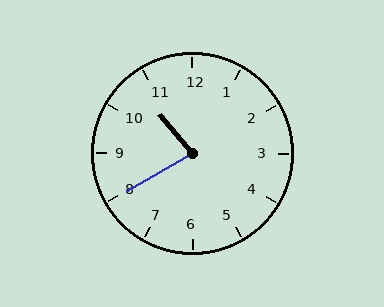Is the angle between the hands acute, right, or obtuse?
It is acute.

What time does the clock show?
10:40.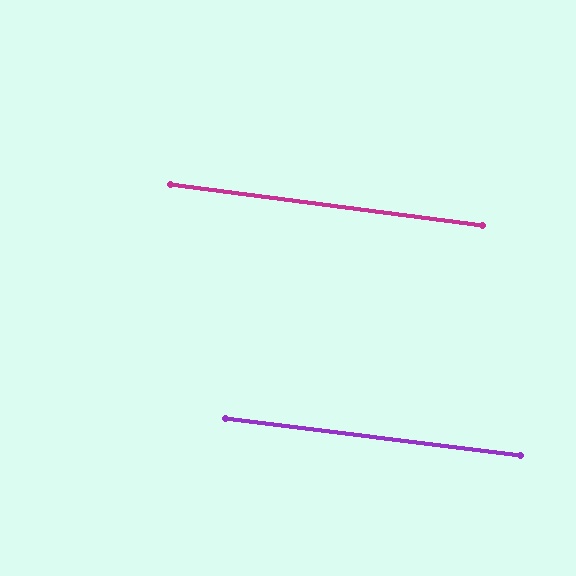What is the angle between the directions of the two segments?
Approximately 0 degrees.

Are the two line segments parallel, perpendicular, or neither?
Parallel — their directions differ by only 0.2°.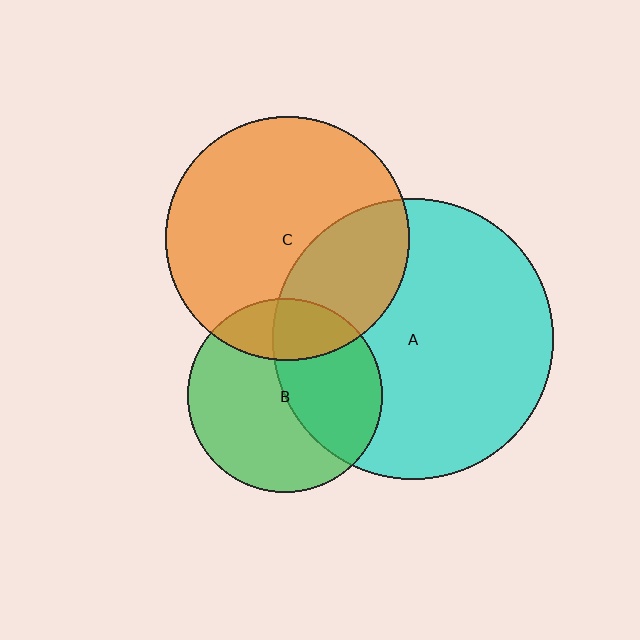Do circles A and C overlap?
Yes.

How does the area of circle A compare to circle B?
Approximately 2.1 times.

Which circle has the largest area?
Circle A (cyan).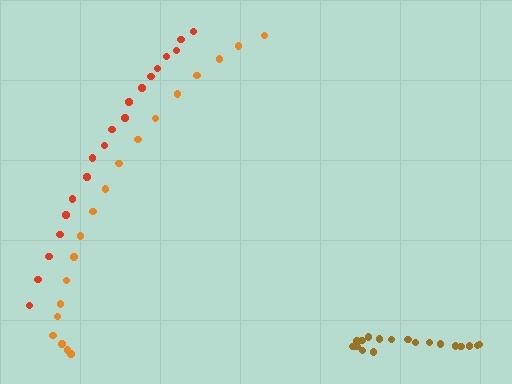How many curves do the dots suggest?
There are 3 distinct paths.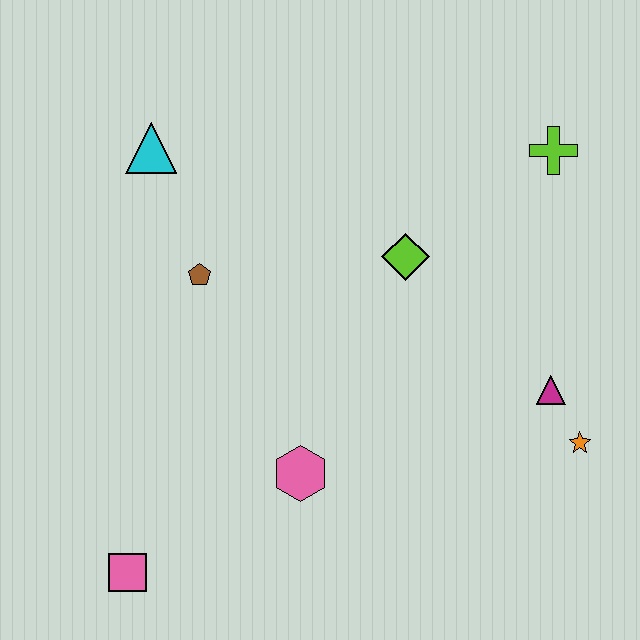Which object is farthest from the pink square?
The lime cross is farthest from the pink square.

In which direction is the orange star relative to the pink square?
The orange star is to the right of the pink square.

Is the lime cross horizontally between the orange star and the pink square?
Yes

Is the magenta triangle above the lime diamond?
No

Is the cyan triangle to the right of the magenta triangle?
No